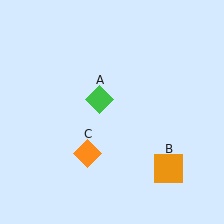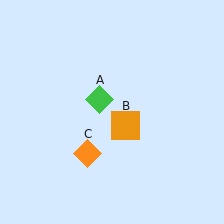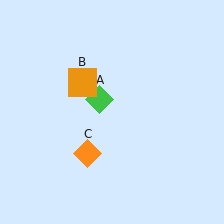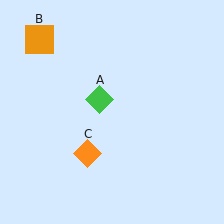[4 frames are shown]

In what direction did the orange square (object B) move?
The orange square (object B) moved up and to the left.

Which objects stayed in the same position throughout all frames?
Green diamond (object A) and orange diamond (object C) remained stationary.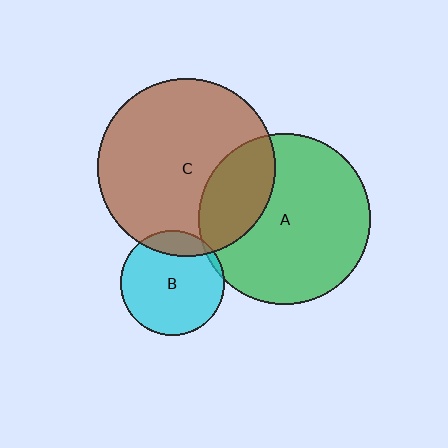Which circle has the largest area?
Circle C (brown).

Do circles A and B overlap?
Yes.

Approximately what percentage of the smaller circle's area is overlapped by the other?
Approximately 5%.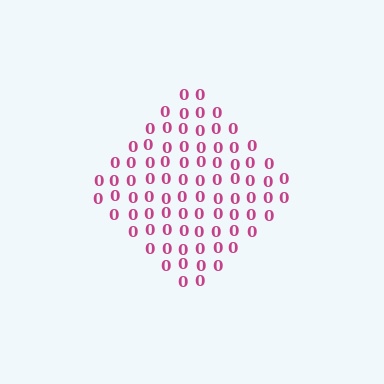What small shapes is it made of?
It is made of small digit 0's.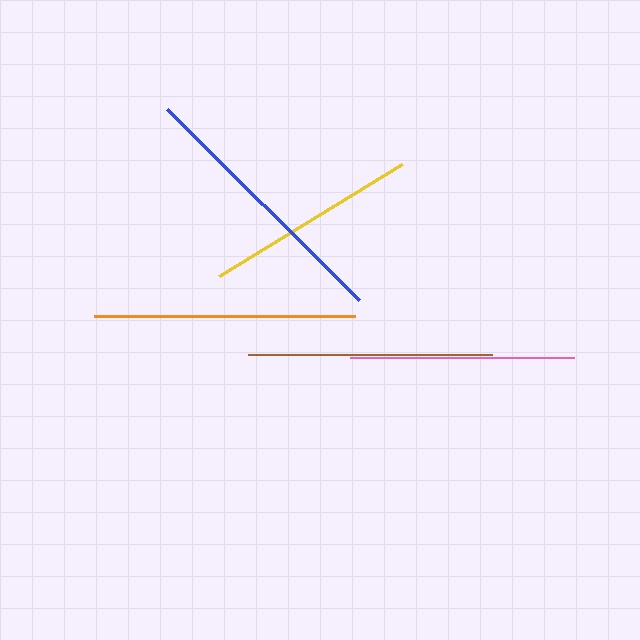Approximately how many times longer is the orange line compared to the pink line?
The orange line is approximately 1.2 times the length of the pink line.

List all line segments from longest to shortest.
From longest to shortest: blue, orange, brown, pink, yellow.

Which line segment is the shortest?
The yellow line is the shortest at approximately 215 pixels.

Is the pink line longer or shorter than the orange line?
The orange line is longer than the pink line.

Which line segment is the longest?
The blue line is the longest at approximately 271 pixels.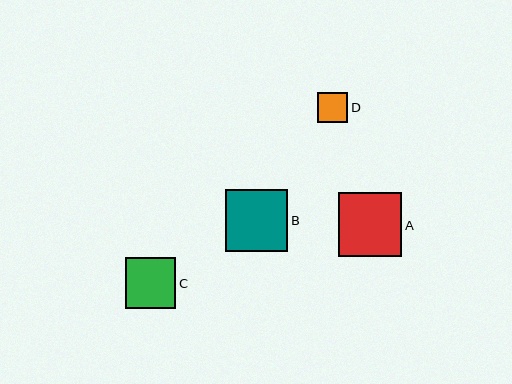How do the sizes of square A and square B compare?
Square A and square B are approximately the same size.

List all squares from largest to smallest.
From largest to smallest: A, B, C, D.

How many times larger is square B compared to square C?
Square B is approximately 1.2 times the size of square C.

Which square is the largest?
Square A is the largest with a size of approximately 63 pixels.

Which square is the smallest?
Square D is the smallest with a size of approximately 30 pixels.